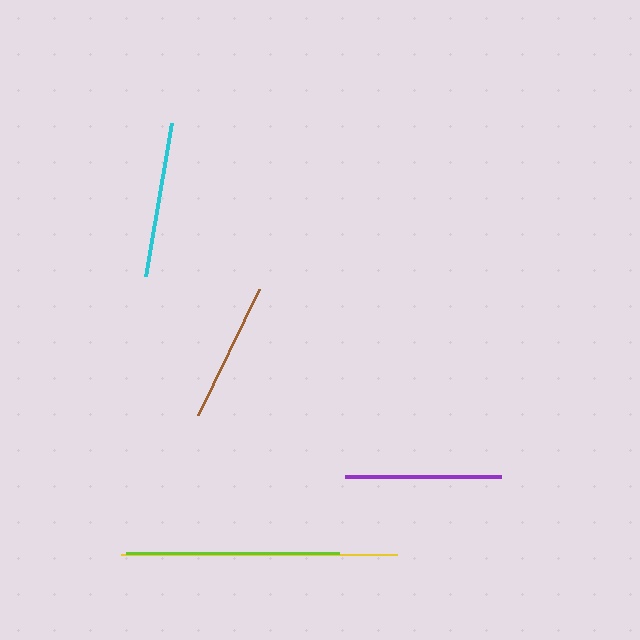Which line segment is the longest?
The yellow line is the longest at approximately 276 pixels.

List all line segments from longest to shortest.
From longest to shortest: yellow, lime, purple, cyan, brown.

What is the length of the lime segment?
The lime segment is approximately 213 pixels long.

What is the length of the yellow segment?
The yellow segment is approximately 276 pixels long.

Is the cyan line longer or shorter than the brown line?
The cyan line is longer than the brown line.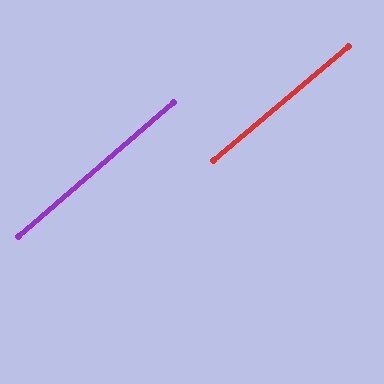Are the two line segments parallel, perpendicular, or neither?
Parallel — their directions differ by only 0.9°.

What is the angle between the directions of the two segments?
Approximately 1 degree.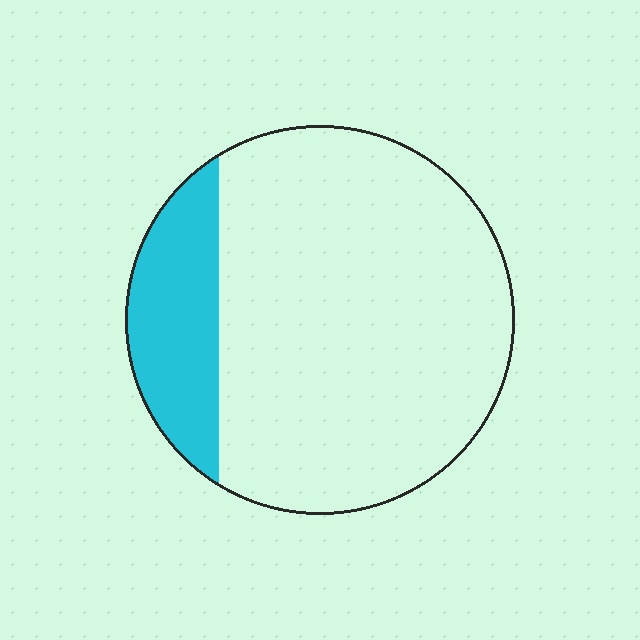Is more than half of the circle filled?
No.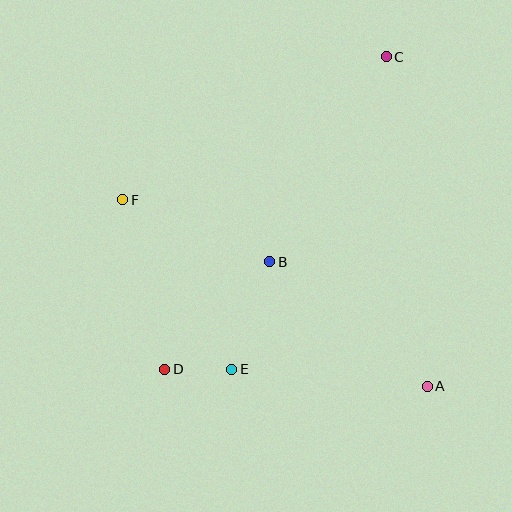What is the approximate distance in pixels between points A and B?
The distance between A and B is approximately 201 pixels.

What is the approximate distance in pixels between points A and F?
The distance between A and F is approximately 357 pixels.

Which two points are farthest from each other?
Points C and D are farthest from each other.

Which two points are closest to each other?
Points D and E are closest to each other.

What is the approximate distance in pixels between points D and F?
The distance between D and F is approximately 175 pixels.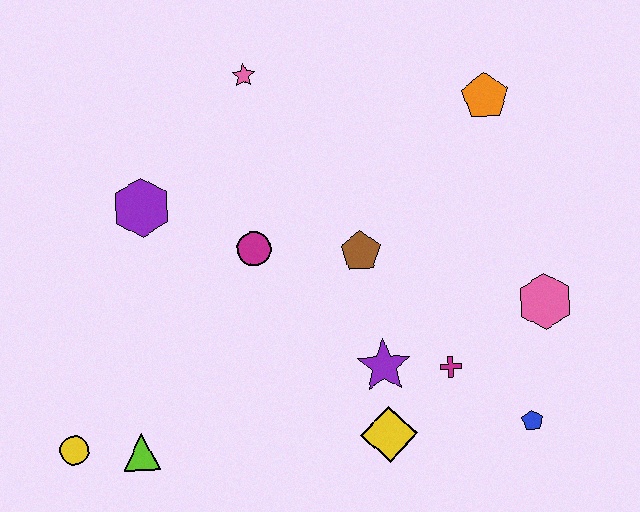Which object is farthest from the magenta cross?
The yellow circle is farthest from the magenta cross.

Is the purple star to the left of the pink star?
No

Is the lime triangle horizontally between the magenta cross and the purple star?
No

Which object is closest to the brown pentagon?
The magenta circle is closest to the brown pentagon.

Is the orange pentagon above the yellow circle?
Yes